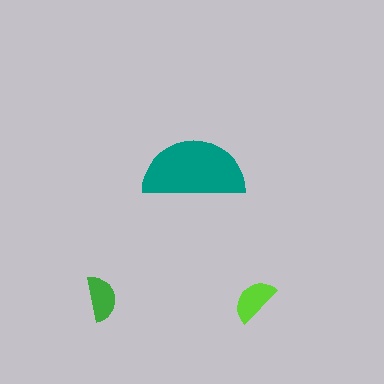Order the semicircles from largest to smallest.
the teal one, the lime one, the green one.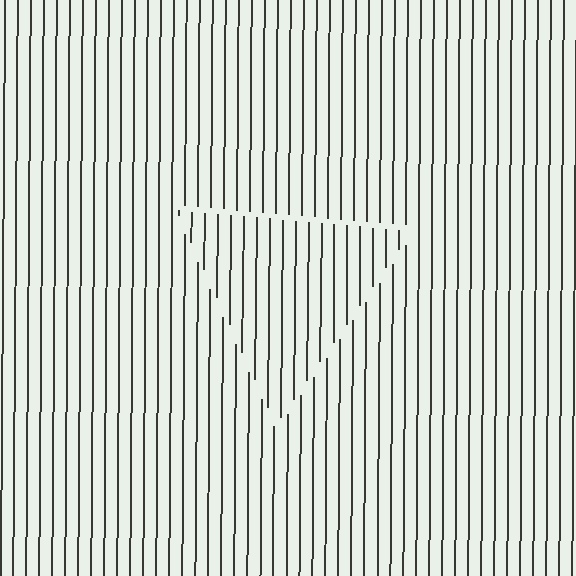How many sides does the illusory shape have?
3 sides — the line-ends trace a triangle.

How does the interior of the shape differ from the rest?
The interior of the shape contains the same grating, shifted by half a period — the contour is defined by the phase discontinuity where line-ends from the inner and outer gratings abut.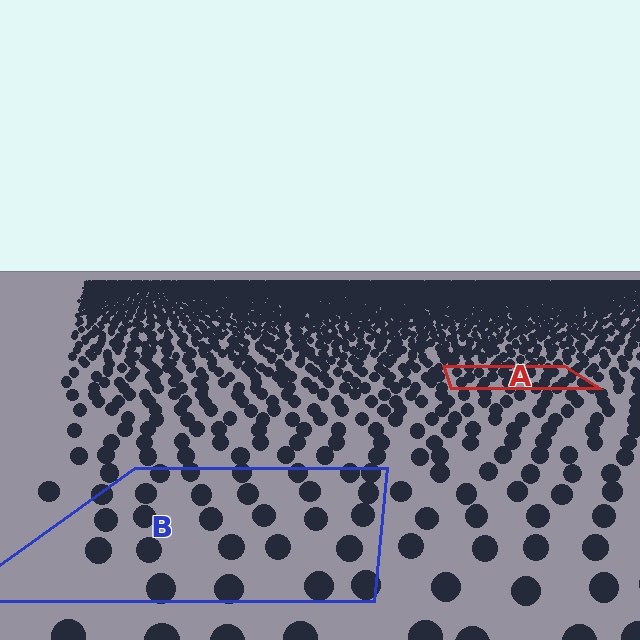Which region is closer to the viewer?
Region B is closer. The texture elements there are larger and more spread out.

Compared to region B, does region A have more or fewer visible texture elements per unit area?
Region A has more texture elements per unit area — they are packed more densely because it is farther away.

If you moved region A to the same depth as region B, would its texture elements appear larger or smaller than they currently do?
They would appear larger. At a closer depth, the same texture elements are projected at a bigger on-screen size.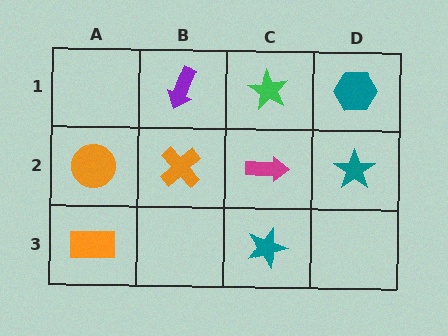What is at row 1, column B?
A purple arrow.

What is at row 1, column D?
A teal hexagon.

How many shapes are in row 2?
4 shapes.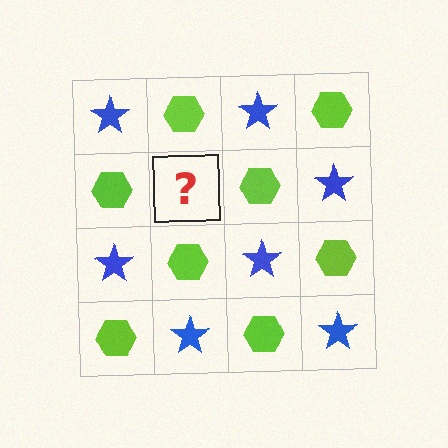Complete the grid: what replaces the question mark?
The question mark should be replaced with a blue star.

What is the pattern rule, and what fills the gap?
The rule is that it alternates blue star and lime hexagon in a checkerboard pattern. The gap should be filled with a blue star.